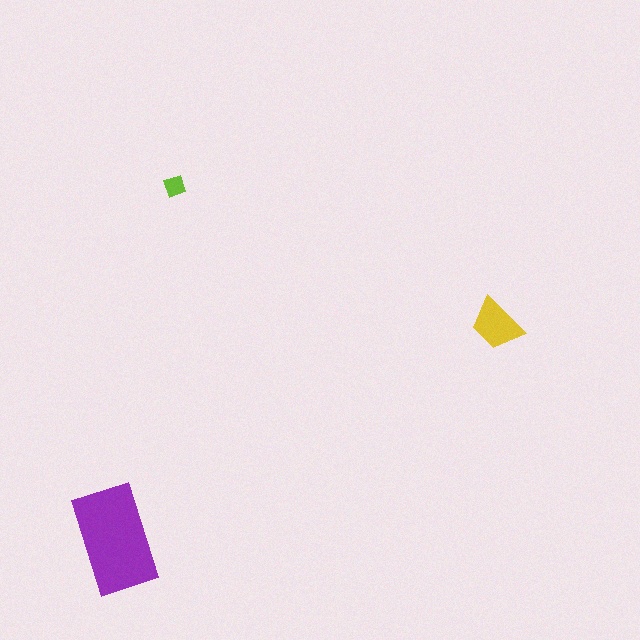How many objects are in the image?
There are 3 objects in the image.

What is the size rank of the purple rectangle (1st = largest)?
1st.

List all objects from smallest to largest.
The lime diamond, the yellow trapezoid, the purple rectangle.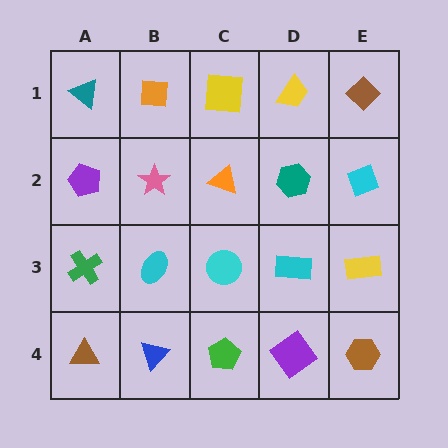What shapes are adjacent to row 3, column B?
A pink star (row 2, column B), a blue triangle (row 4, column B), a green cross (row 3, column A), a cyan circle (row 3, column C).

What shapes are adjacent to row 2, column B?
An orange square (row 1, column B), a cyan ellipse (row 3, column B), a purple pentagon (row 2, column A), an orange triangle (row 2, column C).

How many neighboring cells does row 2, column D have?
4.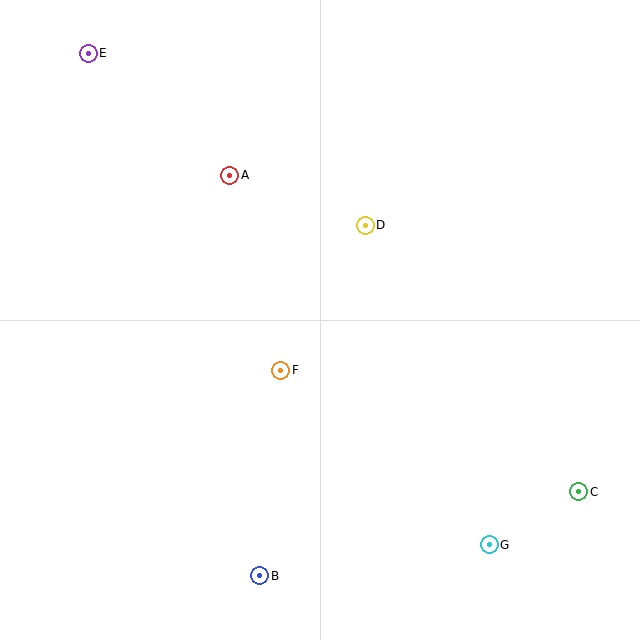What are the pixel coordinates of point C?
Point C is at (579, 492).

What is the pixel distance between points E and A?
The distance between E and A is 187 pixels.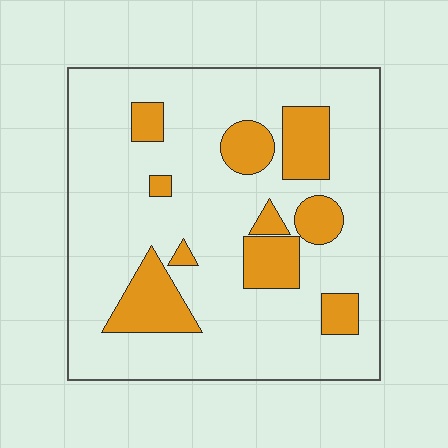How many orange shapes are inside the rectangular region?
10.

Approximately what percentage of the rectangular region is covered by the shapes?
Approximately 20%.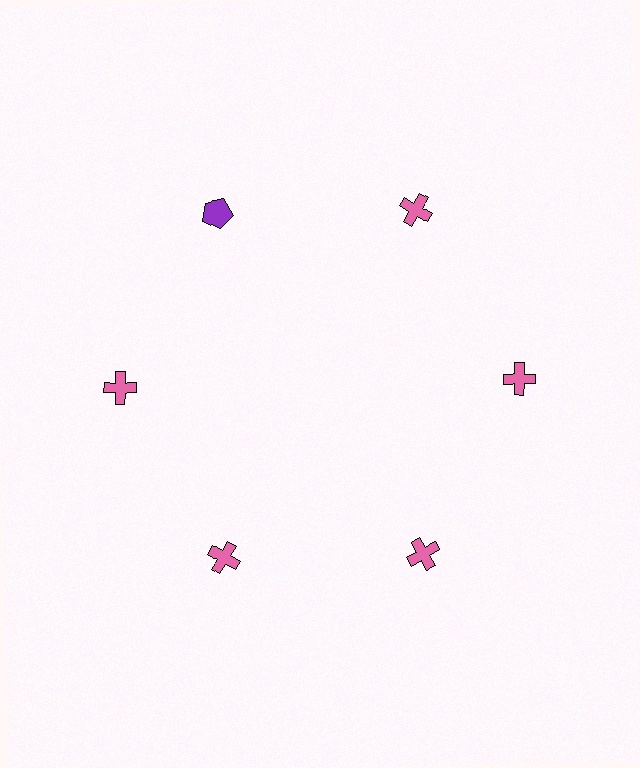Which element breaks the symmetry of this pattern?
The purple pentagon at roughly the 11 o'clock position breaks the symmetry. All other shapes are pink crosses.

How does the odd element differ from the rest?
It differs in both color (purple instead of pink) and shape (pentagon instead of cross).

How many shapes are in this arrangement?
There are 6 shapes arranged in a ring pattern.